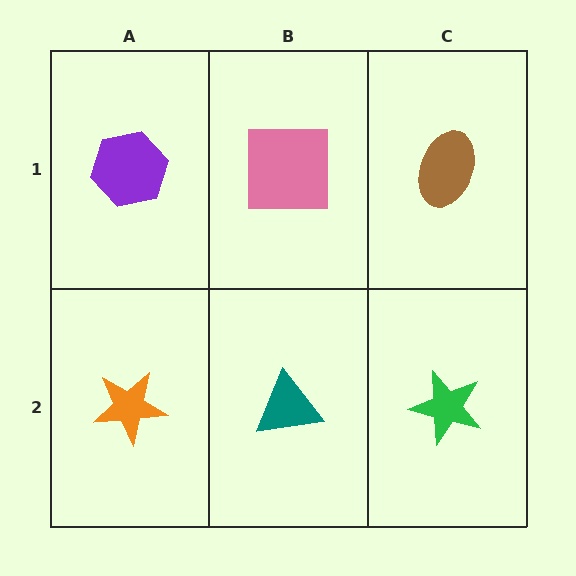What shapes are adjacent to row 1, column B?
A teal triangle (row 2, column B), a purple hexagon (row 1, column A), a brown ellipse (row 1, column C).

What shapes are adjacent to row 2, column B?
A pink square (row 1, column B), an orange star (row 2, column A), a green star (row 2, column C).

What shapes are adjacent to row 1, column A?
An orange star (row 2, column A), a pink square (row 1, column B).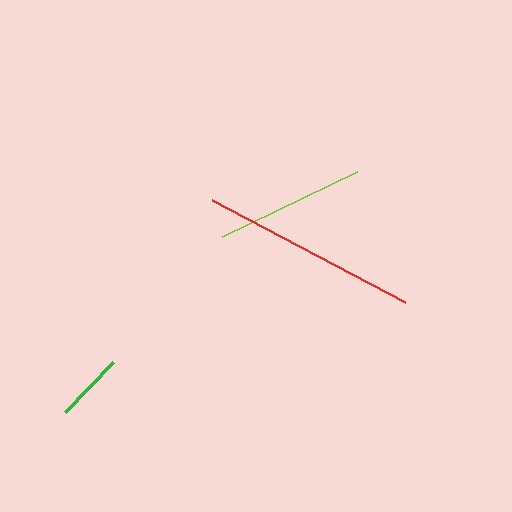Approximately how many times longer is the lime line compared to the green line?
The lime line is approximately 2.2 times the length of the green line.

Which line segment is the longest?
The red line is the longest at approximately 218 pixels.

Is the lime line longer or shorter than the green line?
The lime line is longer than the green line.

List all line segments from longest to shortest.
From longest to shortest: red, lime, green.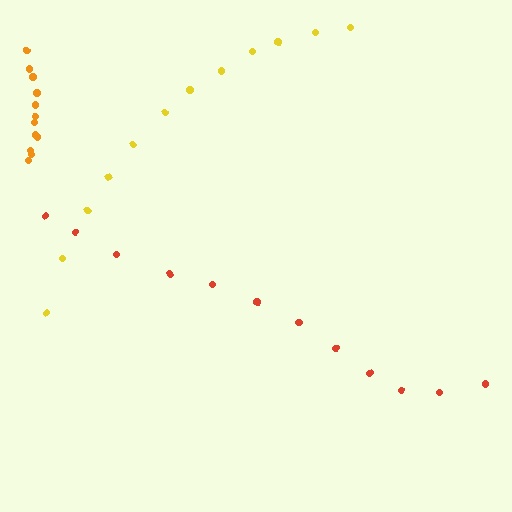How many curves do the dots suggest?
There are 3 distinct paths.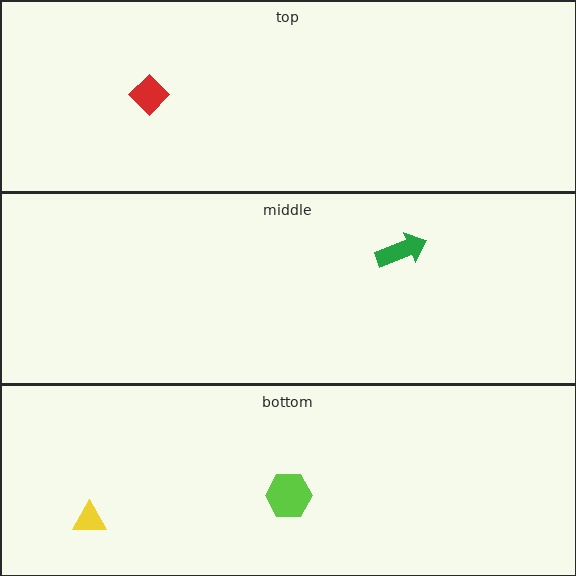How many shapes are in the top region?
1.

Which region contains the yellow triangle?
The bottom region.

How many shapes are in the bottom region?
2.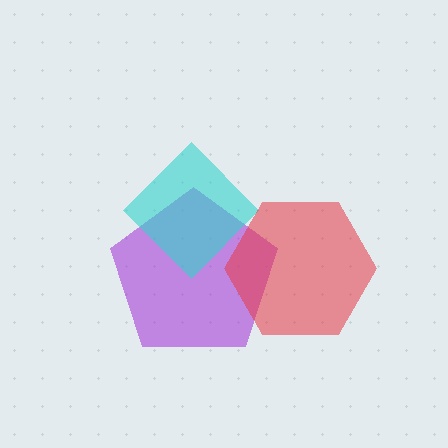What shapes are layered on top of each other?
The layered shapes are: a purple pentagon, a cyan diamond, a red hexagon.